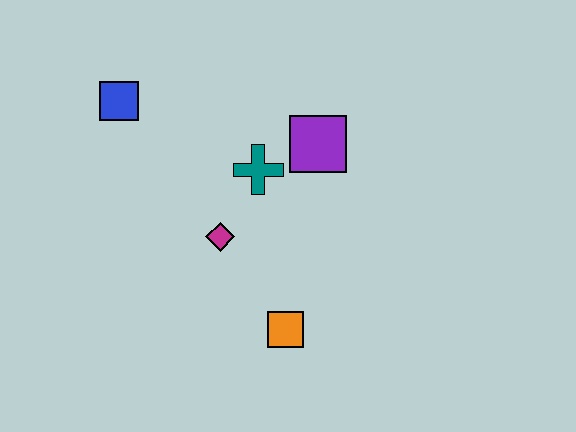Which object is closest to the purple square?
The teal cross is closest to the purple square.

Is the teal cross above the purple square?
No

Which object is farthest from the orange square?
The blue square is farthest from the orange square.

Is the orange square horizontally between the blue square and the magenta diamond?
No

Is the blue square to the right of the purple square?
No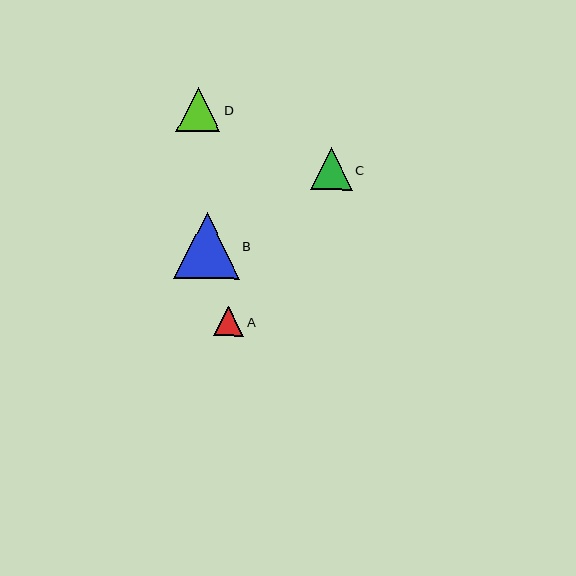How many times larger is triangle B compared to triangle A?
Triangle B is approximately 2.2 times the size of triangle A.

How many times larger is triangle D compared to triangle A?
Triangle D is approximately 1.5 times the size of triangle A.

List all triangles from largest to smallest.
From largest to smallest: B, D, C, A.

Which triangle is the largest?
Triangle B is the largest with a size of approximately 66 pixels.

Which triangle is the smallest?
Triangle A is the smallest with a size of approximately 30 pixels.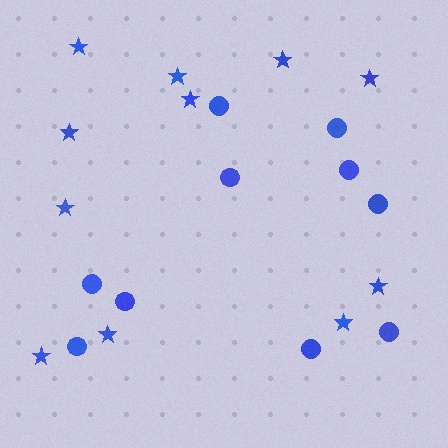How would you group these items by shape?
There are 2 groups: one group of stars (11) and one group of circles (10).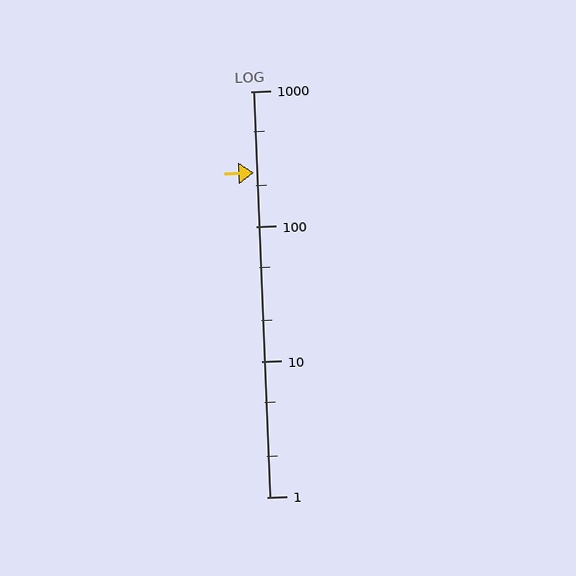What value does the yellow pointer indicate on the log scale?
The pointer indicates approximately 250.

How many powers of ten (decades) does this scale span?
The scale spans 3 decades, from 1 to 1000.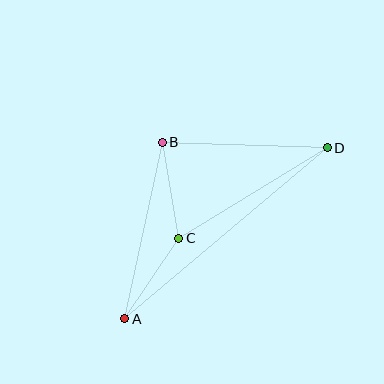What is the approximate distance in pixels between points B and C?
The distance between B and C is approximately 97 pixels.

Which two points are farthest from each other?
Points A and D are farthest from each other.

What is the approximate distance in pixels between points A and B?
The distance between A and B is approximately 181 pixels.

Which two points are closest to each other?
Points A and C are closest to each other.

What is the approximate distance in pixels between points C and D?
The distance between C and D is approximately 174 pixels.